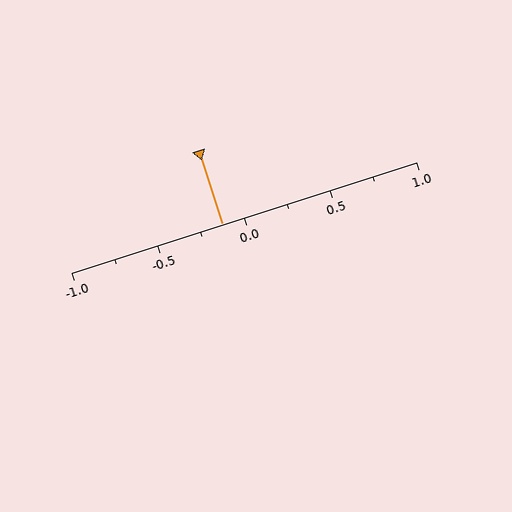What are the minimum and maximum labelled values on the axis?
The axis runs from -1.0 to 1.0.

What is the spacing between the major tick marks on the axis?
The major ticks are spaced 0.5 apart.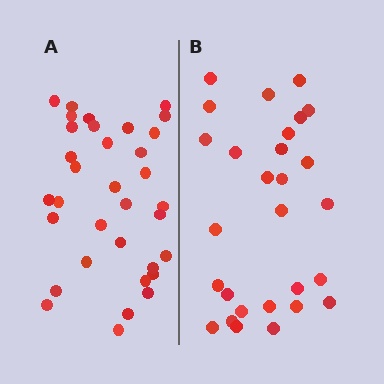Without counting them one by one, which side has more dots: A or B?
Region A (the left region) has more dots.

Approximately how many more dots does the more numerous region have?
Region A has about 6 more dots than region B.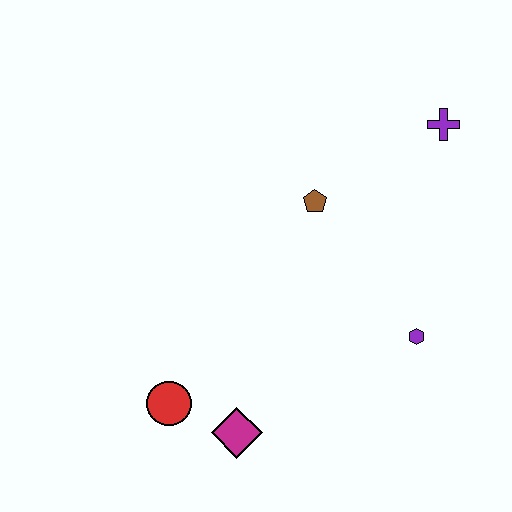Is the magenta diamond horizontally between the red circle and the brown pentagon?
Yes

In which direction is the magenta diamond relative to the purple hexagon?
The magenta diamond is to the left of the purple hexagon.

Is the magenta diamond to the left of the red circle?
No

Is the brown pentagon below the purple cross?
Yes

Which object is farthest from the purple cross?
The red circle is farthest from the purple cross.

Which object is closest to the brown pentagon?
The purple cross is closest to the brown pentagon.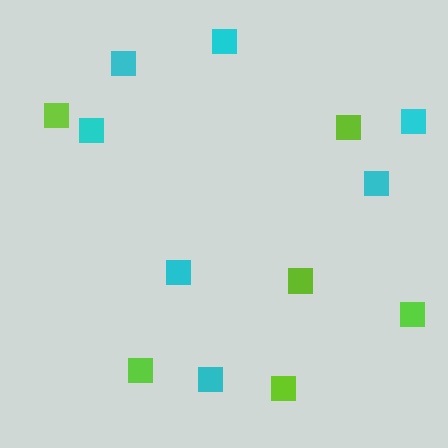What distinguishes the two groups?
There are 2 groups: one group of cyan squares (7) and one group of lime squares (6).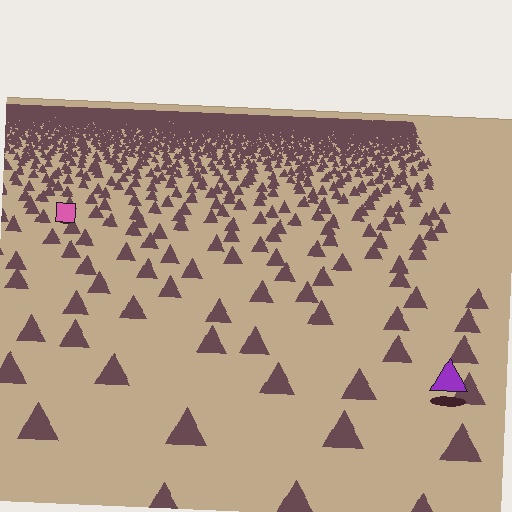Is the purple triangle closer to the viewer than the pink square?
Yes. The purple triangle is closer — you can tell from the texture gradient: the ground texture is coarser near it.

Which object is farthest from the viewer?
The pink square is farthest from the viewer. It appears smaller and the ground texture around it is denser.